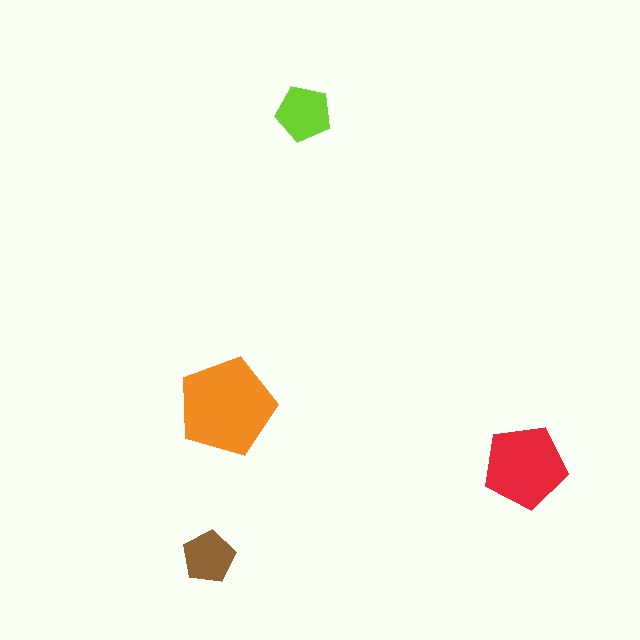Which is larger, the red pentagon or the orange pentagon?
The orange one.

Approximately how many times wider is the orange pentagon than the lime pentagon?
About 1.5 times wider.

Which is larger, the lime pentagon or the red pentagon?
The red one.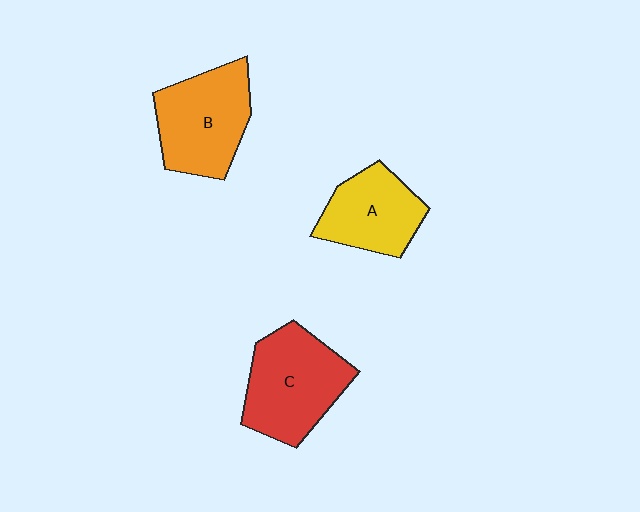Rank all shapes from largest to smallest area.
From largest to smallest: C (red), B (orange), A (yellow).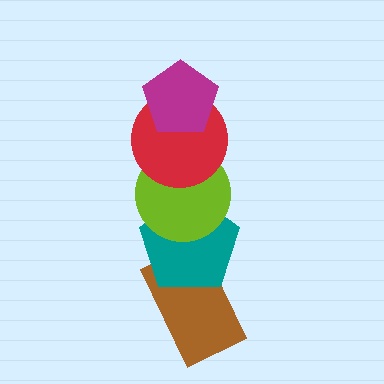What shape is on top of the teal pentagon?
The lime circle is on top of the teal pentagon.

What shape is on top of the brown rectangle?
The teal pentagon is on top of the brown rectangle.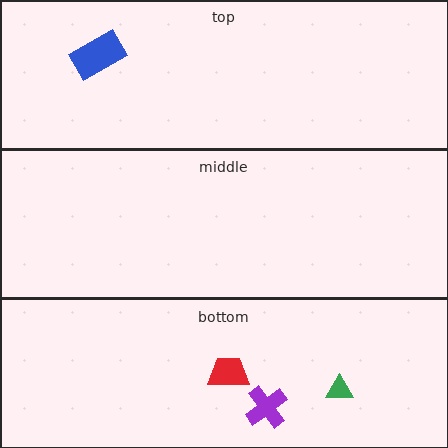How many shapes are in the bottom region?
3.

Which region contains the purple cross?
The bottom region.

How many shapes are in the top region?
1.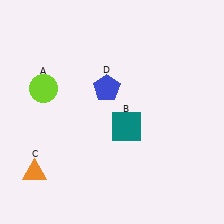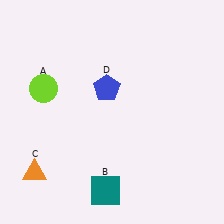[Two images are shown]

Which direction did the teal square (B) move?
The teal square (B) moved down.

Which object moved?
The teal square (B) moved down.